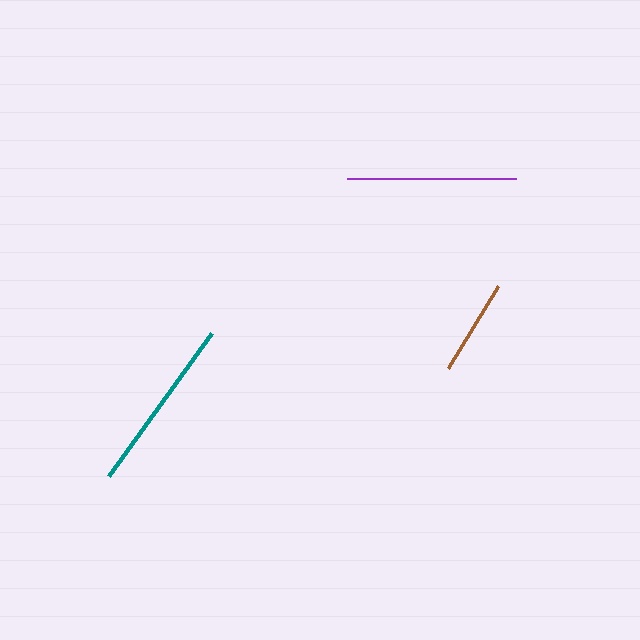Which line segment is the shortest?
The brown line is the shortest at approximately 95 pixels.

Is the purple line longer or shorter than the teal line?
The teal line is longer than the purple line.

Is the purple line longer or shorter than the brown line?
The purple line is longer than the brown line.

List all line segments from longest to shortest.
From longest to shortest: teal, purple, brown.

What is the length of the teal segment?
The teal segment is approximately 176 pixels long.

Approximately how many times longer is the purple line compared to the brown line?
The purple line is approximately 1.8 times the length of the brown line.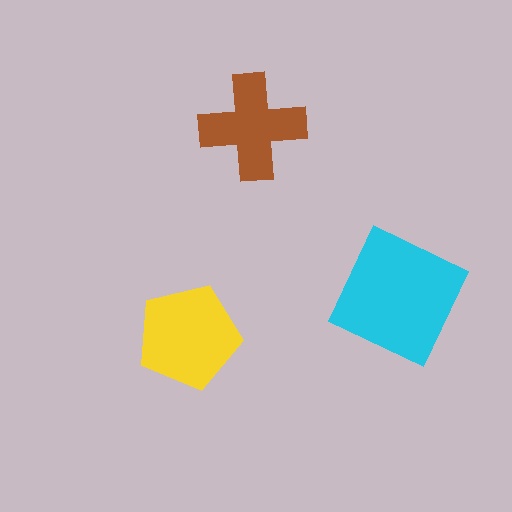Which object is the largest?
The cyan square.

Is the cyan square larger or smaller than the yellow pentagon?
Larger.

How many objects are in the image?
There are 3 objects in the image.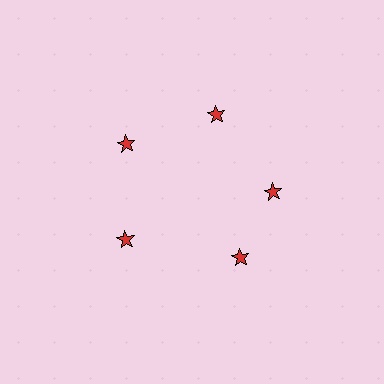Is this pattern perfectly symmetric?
No. The 5 red stars are arranged in a ring, but one element near the 5 o'clock position is rotated out of alignment along the ring, breaking the 5-fold rotational symmetry.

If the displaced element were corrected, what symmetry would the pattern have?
It would have 5-fold rotational symmetry — the pattern would map onto itself every 72 degrees.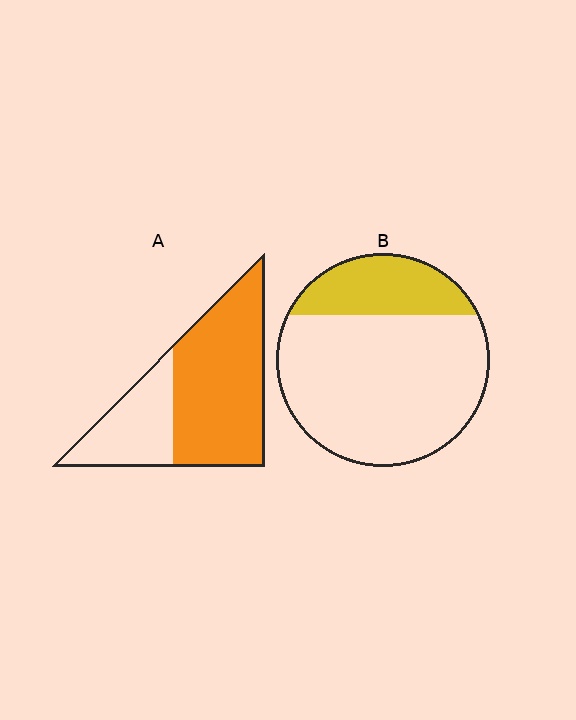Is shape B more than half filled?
No.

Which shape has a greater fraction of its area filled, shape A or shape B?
Shape A.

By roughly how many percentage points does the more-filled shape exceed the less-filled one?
By roughly 45 percentage points (A over B).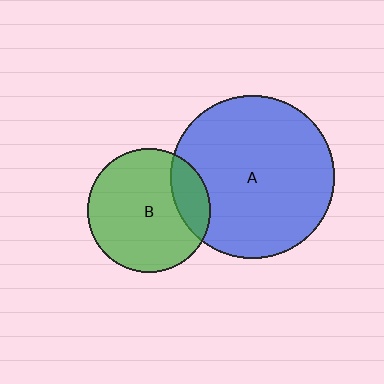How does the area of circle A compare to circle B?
Approximately 1.7 times.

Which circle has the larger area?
Circle A (blue).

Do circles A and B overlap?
Yes.